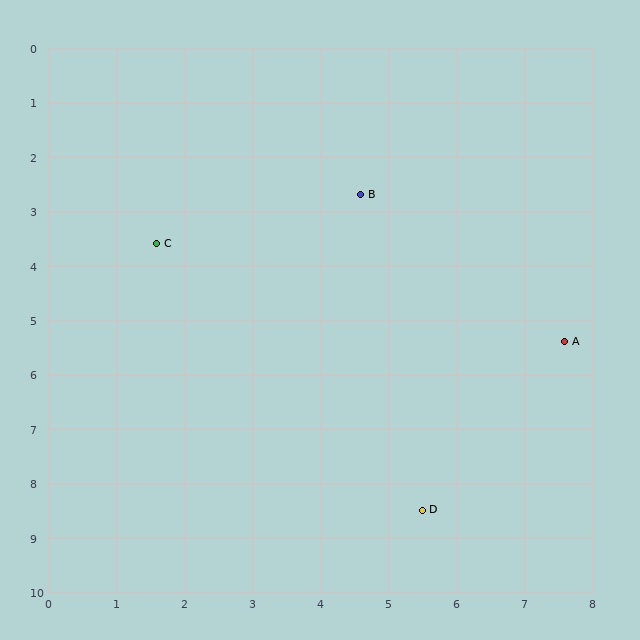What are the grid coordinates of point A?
Point A is at approximately (7.6, 5.4).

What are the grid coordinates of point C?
Point C is at approximately (1.6, 3.6).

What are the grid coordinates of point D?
Point D is at approximately (5.5, 8.5).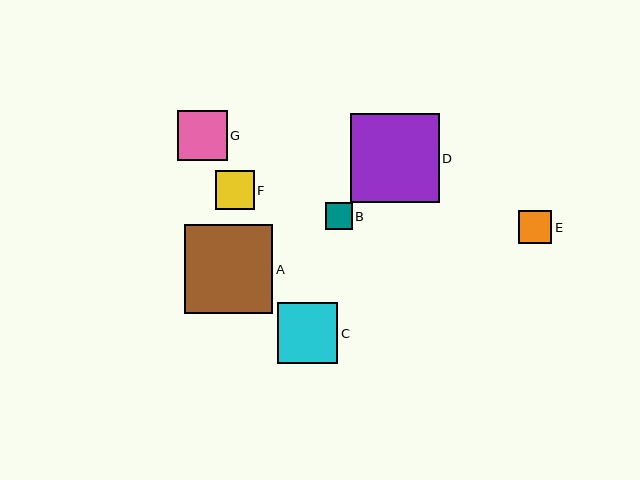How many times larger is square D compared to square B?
Square D is approximately 3.3 times the size of square B.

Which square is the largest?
Square A is the largest with a size of approximately 89 pixels.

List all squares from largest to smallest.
From largest to smallest: A, D, C, G, F, E, B.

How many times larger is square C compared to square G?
Square C is approximately 1.2 times the size of square G.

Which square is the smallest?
Square B is the smallest with a size of approximately 27 pixels.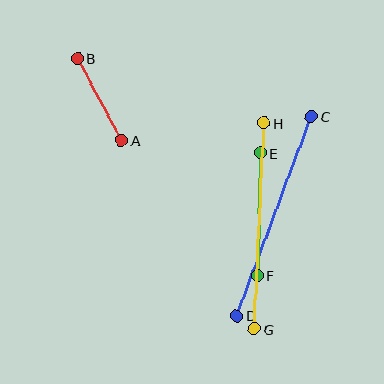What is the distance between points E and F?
The distance is approximately 123 pixels.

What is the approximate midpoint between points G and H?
The midpoint is at approximately (259, 226) pixels.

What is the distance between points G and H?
The distance is approximately 206 pixels.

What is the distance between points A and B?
The distance is approximately 93 pixels.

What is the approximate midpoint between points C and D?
The midpoint is at approximately (274, 216) pixels.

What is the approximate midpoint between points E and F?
The midpoint is at approximately (259, 214) pixels.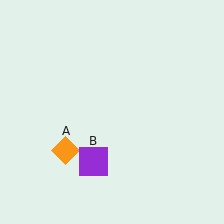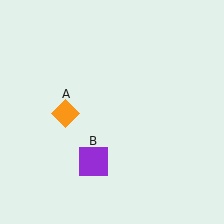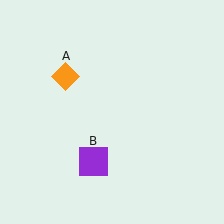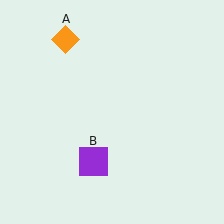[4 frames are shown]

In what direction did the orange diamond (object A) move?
The orange diamond (object A) moved up.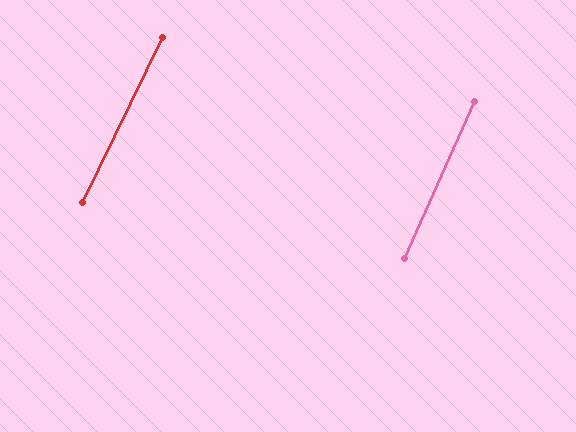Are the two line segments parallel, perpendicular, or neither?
Parallel — their directions differ by only 1.8°.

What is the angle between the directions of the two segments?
Approximately 2 degrees.